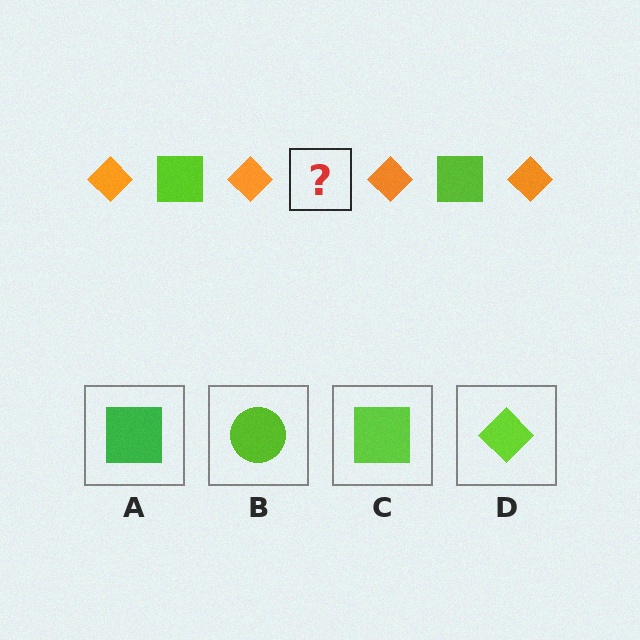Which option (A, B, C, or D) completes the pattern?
C.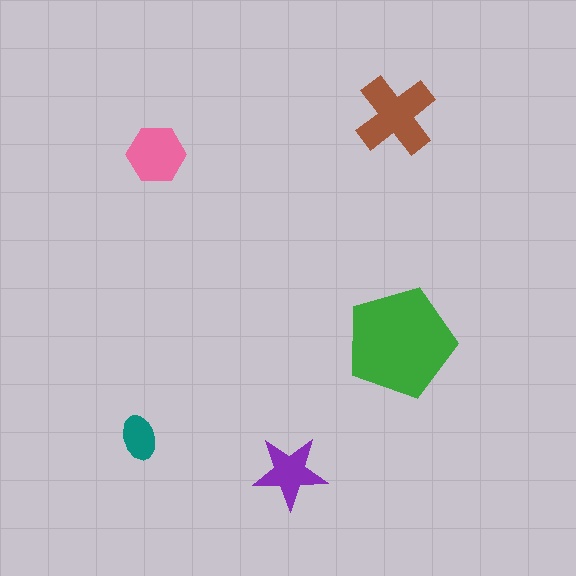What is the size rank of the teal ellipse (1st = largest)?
5th.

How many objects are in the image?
There are 5 objects in the image.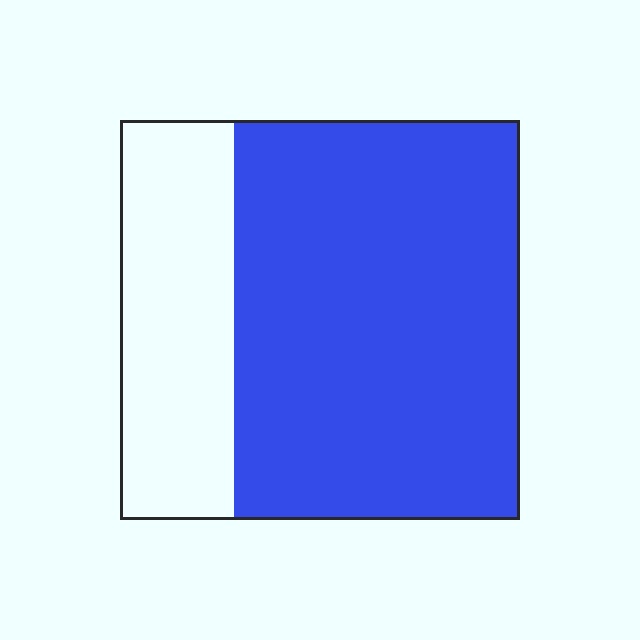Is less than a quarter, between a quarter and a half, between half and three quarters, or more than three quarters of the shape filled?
Between half and three quarters.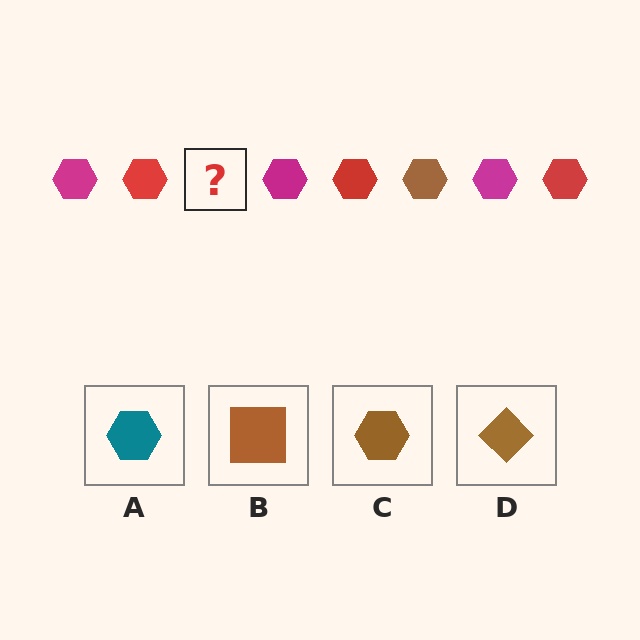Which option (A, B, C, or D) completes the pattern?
C.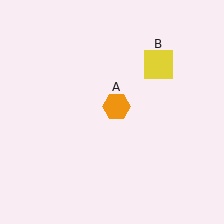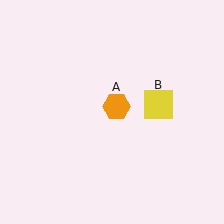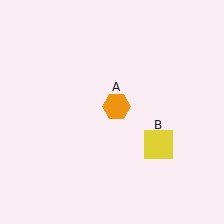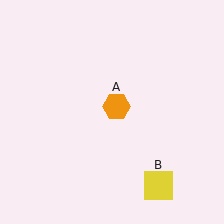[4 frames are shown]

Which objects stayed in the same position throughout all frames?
Orange hexagon (object A) remained stationary.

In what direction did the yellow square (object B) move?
The yellow square (object B) moved down.